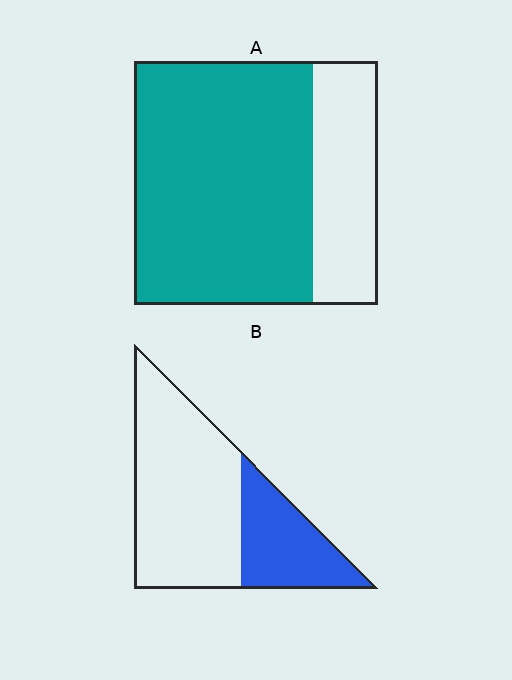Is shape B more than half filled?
No.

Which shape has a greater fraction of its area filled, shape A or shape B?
Shape A.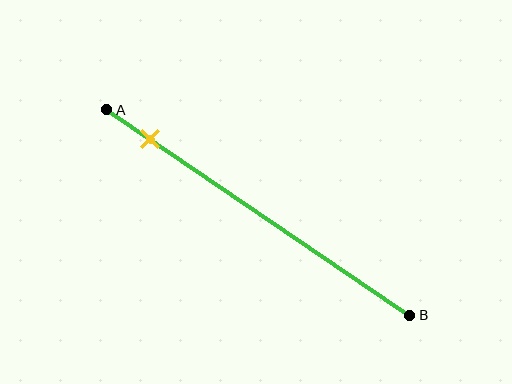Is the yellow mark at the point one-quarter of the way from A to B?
No, the mark is at about 15% from A, not at the 25% one-quarter point.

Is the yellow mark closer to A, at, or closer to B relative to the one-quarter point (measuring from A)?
The yellow mark is closer to point A than the one-quarter point of segment AB.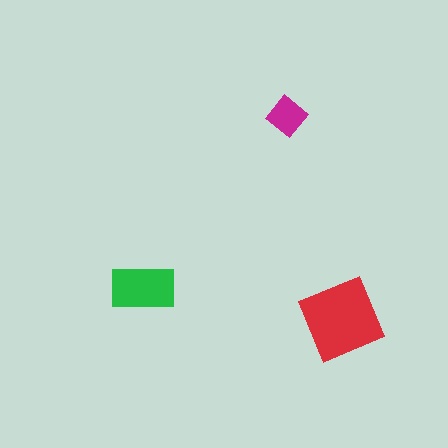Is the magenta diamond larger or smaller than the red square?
Smaller.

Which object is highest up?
The magenta diamond is topmost.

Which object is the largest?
The red square.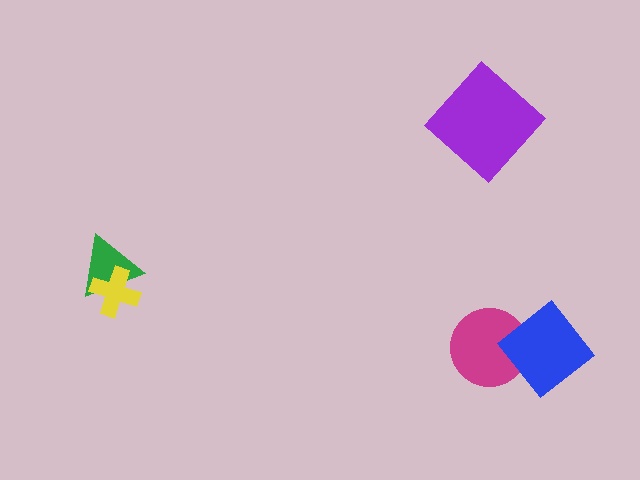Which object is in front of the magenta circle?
The blue diamond is in front of the magenta circle.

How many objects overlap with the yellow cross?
1 object overlaps with the yellow cross.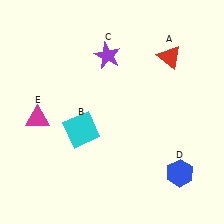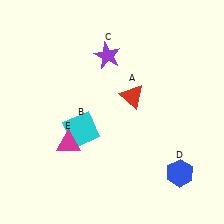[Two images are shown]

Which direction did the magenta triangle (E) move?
The magenta triangle (E) moved right.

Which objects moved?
The objects that moved are: the red triangle (A), the magenta triangle (E).